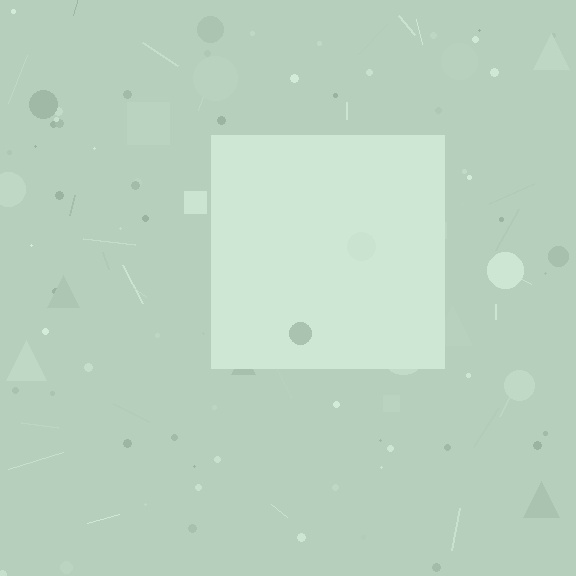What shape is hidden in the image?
A square is hidden in the image.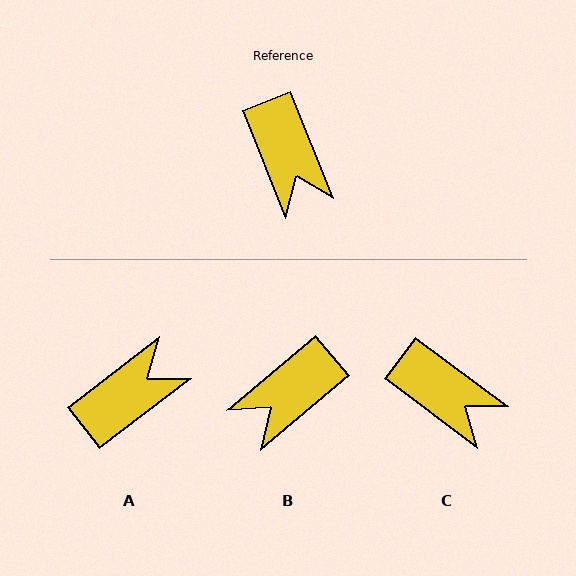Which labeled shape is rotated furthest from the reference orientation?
A, about 105 degrees away.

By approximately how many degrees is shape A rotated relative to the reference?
Approximately 105 degrees counter-clockwise.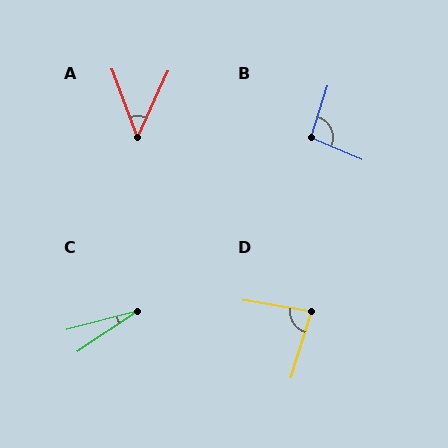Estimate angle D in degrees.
Approximately 82 degrees.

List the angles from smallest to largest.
C (19°), A (45°), D (82°), B (96°).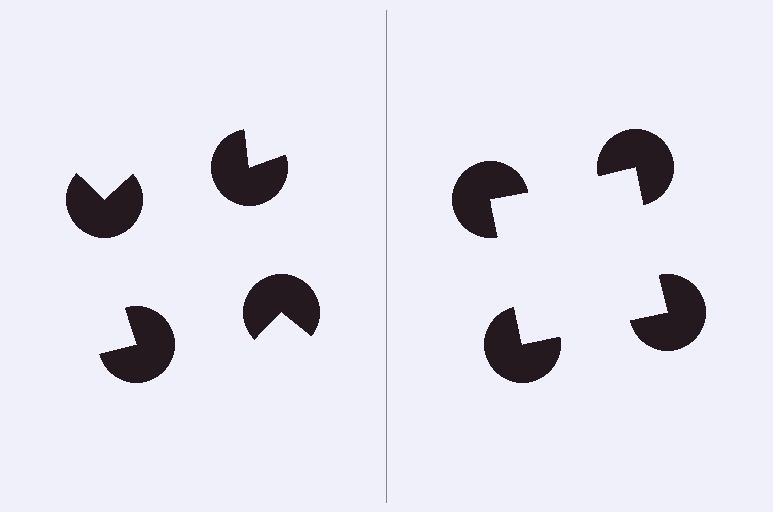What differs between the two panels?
The pac-man discs are positioned identically on both sides; only the wedge orientations differ. On the right they align to a square; on the left they are misaligned.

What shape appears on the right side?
An illusory square.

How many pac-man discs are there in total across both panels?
8 — 4 on each side.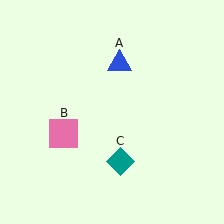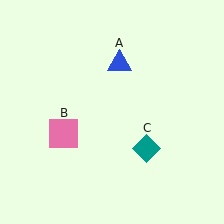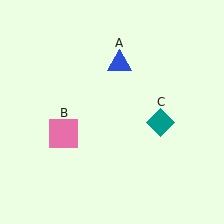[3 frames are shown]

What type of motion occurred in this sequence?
The teal diamond (object C) rotated counterclockwise around the center of the scene.